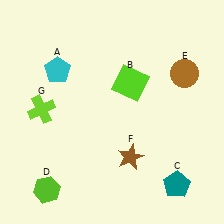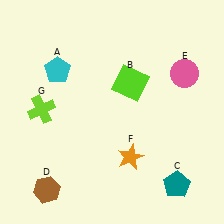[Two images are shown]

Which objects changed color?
D changed from lime to brown. E changed from brown to pink. F changed from brown to orange.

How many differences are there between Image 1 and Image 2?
There are 3 differences between the two images.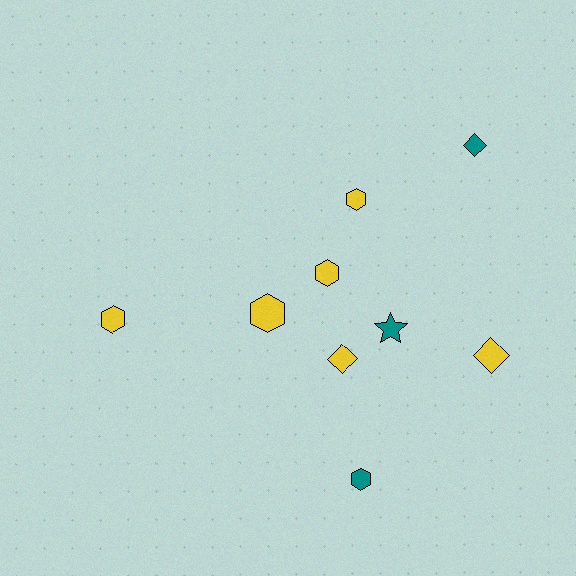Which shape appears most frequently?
Hexagon, with 5 objects.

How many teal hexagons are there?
There is 1 teal hexagon.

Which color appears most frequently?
Yellow, with 6 objects.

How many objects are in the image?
There are 9 objects.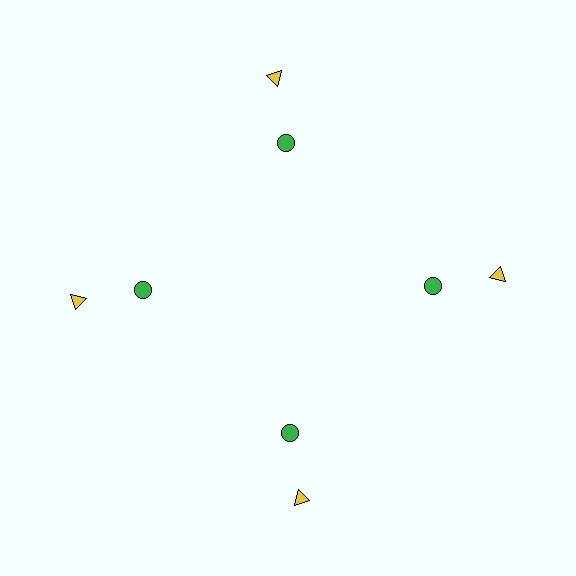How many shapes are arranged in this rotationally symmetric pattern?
There are 8 shapes, arranged in 4 groups of 2.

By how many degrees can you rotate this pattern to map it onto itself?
The pattern maps onto itself every 90 degrees of rotation.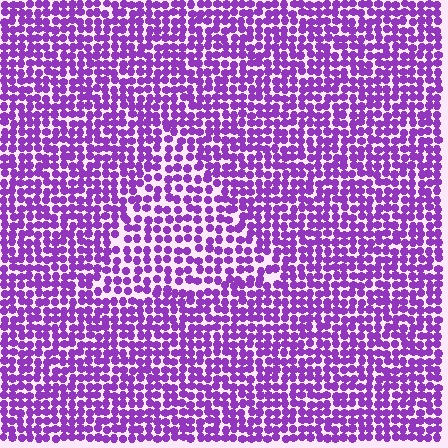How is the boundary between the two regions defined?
The boundary is defined by a change in element density (approximately 1.4x ratio). All elements are the same color, size, and shape.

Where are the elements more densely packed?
The elements are more densely packed outside the triangle boundary.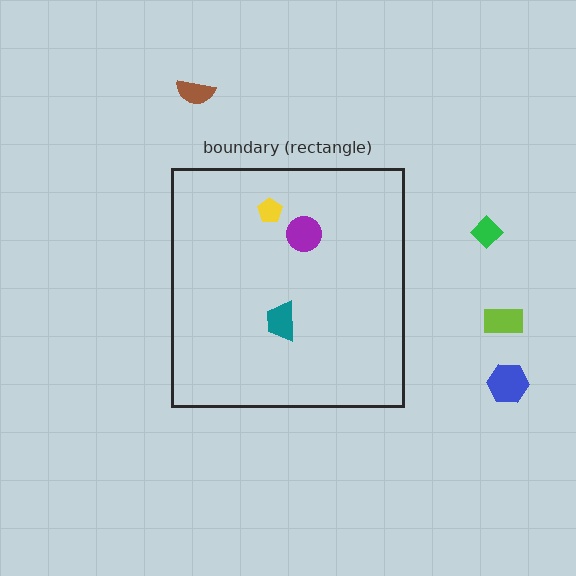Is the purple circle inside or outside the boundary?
Inside.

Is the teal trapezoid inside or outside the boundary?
Inside.